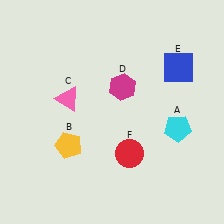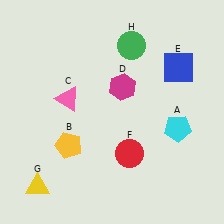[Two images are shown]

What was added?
A yellow triangle (G), a green circle (H) were added in Image 2.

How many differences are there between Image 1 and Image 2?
There are 2 differences between the two images.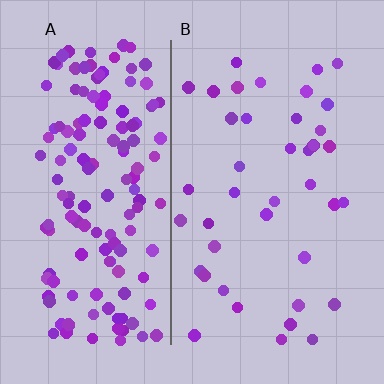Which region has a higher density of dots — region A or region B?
A (the left).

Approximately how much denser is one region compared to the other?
Approximately 3.6× — region A over region B.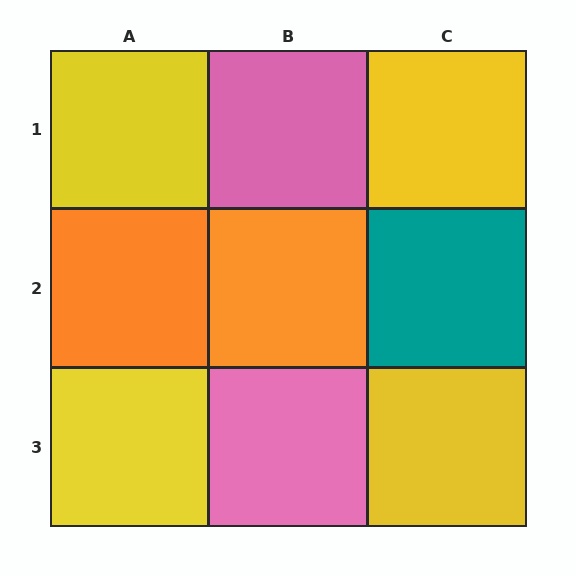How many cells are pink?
2 cells are pink.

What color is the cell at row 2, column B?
Orange.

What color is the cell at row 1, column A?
Yellow.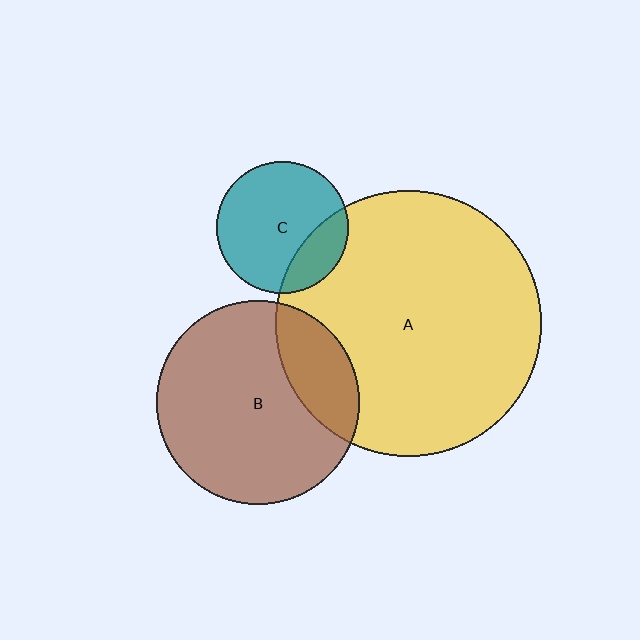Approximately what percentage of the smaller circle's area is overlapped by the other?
Approximately 20%.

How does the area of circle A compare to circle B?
Approximately 1.7 times.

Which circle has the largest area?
Circle A (yellow).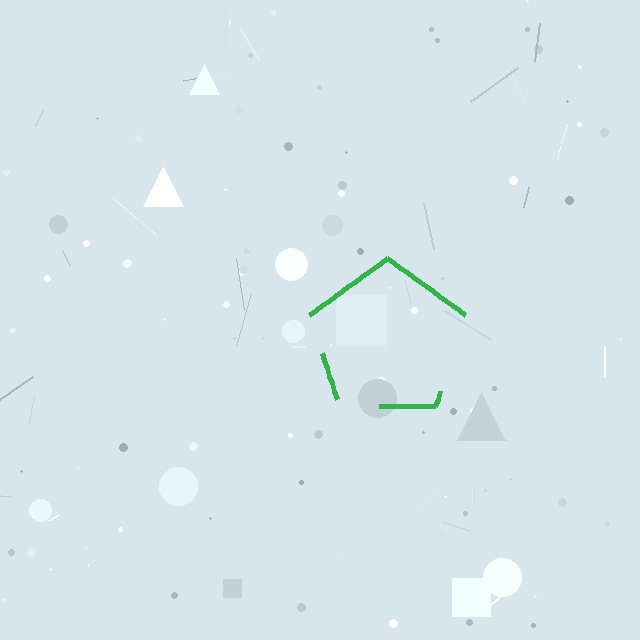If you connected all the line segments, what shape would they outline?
They would outline a pentagon.